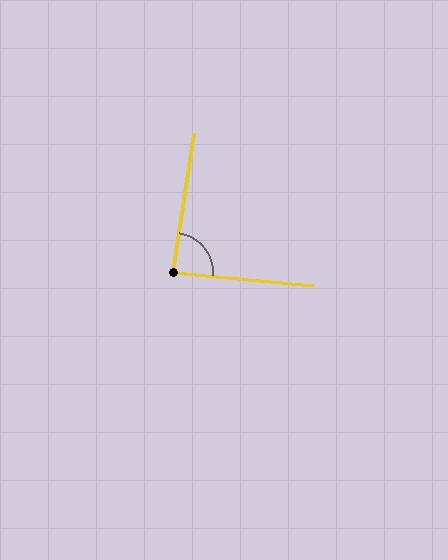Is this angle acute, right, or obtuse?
It is approximately a right angle.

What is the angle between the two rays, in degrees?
Approximately 87 degrees.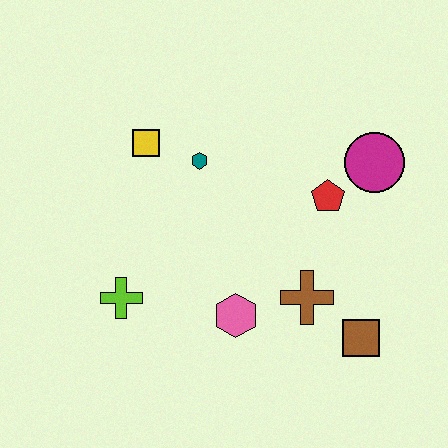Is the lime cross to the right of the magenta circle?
No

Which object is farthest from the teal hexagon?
The brown square is farthest from the teal hexagon.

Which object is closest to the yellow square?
The teal hexagon is closest to the yellow square.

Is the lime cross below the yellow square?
Yes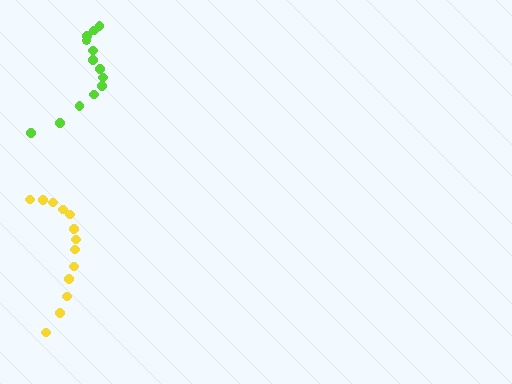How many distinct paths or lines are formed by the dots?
There are 2 distinct paths.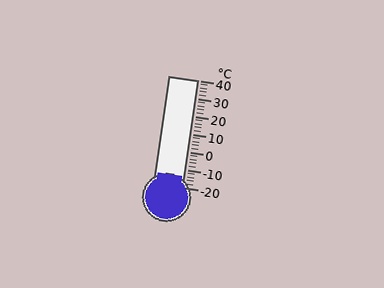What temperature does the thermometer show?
The thermometer shows approximately -14°C.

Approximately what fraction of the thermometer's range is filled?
The thermometer is filled to approximately 10% of its range.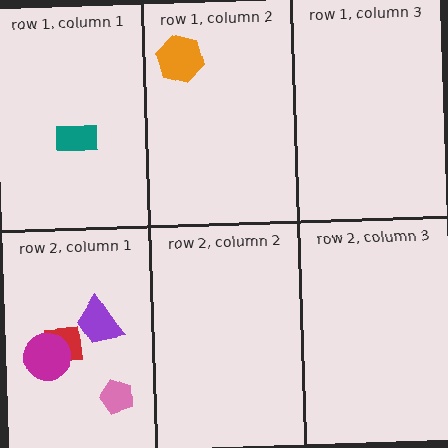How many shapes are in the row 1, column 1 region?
1.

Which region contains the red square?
The row 2, column 1 region.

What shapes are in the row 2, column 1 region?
The red square, the purple trapezoid, the pink pentagon, the magenta circle.